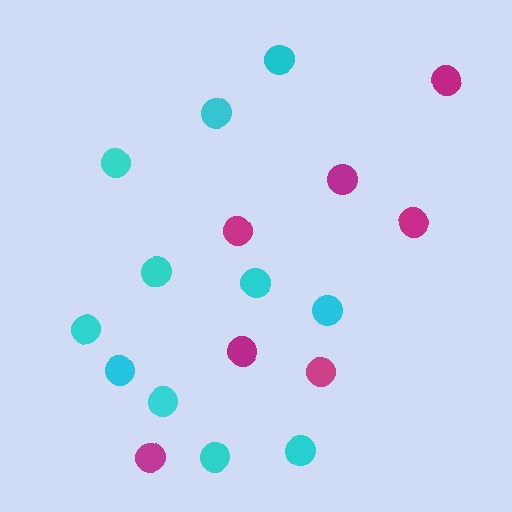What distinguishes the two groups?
There are 2 groups: one group of cyan circles (11) and one group of magenta circles (7).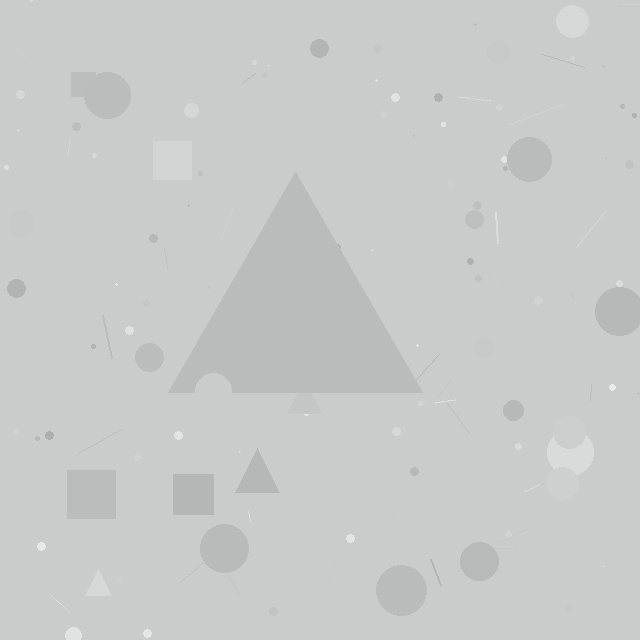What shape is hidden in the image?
A triangle is hidden in the image.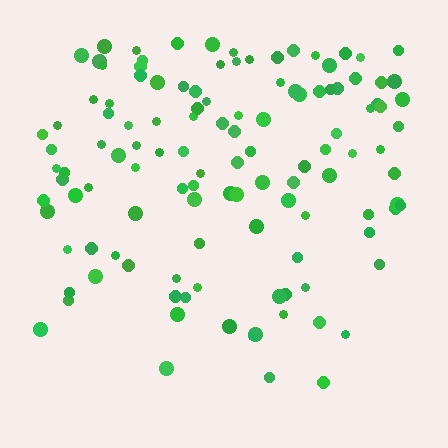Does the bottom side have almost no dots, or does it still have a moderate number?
Still a moderate number, just noticeably fewer than the top.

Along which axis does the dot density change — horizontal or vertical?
Vertical.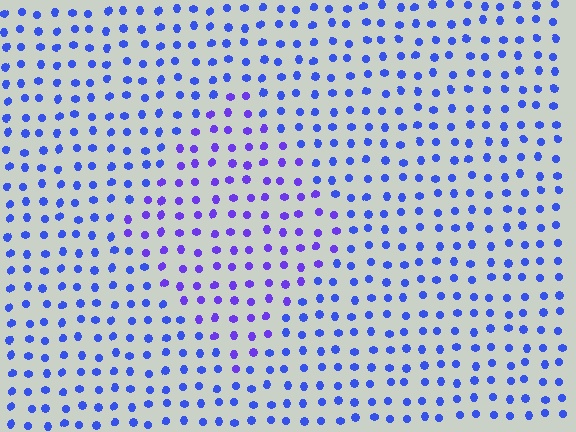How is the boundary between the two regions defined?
The boundary is defined purely by a slight shift in hue (about 28 degrees). Spacing, size, and orientation are identical on both sides.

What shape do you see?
I see a diamond.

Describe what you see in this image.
The image is filled with small blue elements in a uniform arrangement. A diamond-shaped region is visible where the elements are tinted to a slightly different hue, forming a subtle color boundary.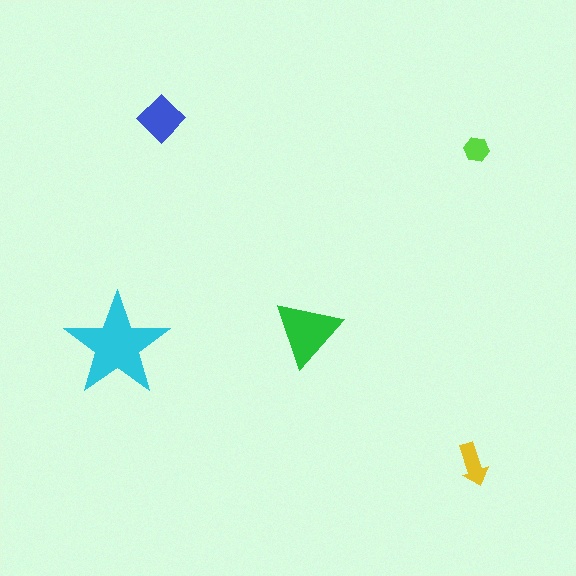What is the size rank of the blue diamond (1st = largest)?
3rd.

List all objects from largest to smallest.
The cyan star, the green triangle, the blue diamond, the yellow arrow, the lime hexagon.